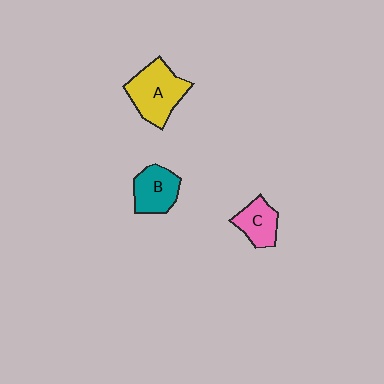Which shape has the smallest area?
Shape C (pink).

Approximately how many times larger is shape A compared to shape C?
Approximately 1.7 times.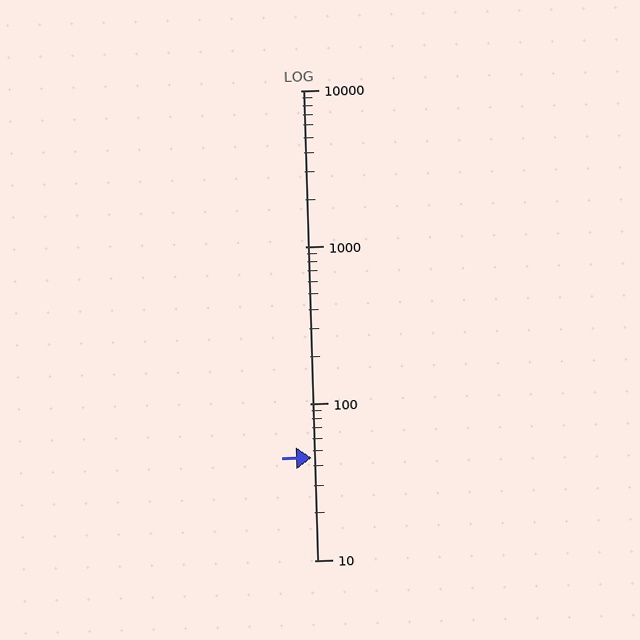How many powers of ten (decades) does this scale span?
The scale spans 3 decades, from 10 to 10000.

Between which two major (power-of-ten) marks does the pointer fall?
The pointer is between 10 and 100.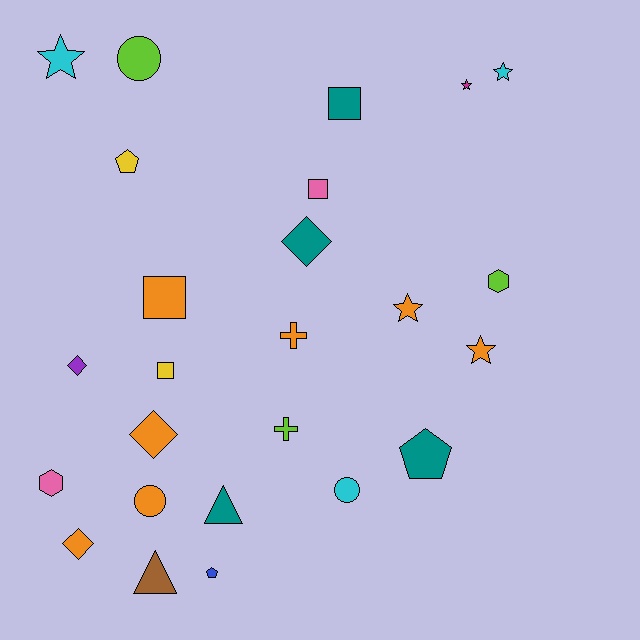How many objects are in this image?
There are 25 objects.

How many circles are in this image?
There are 3 circles.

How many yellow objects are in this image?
There are 2 yellow objects.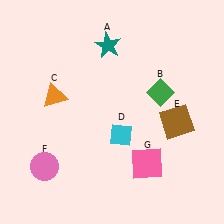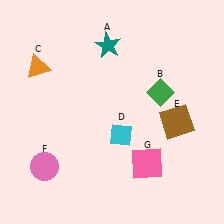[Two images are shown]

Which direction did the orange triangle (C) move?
The orange triangle (C) moved up.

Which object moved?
The orange triangle (C) moved up.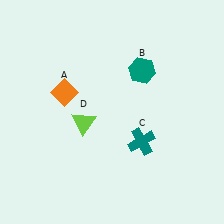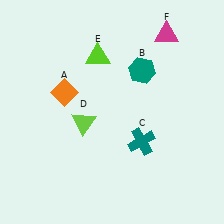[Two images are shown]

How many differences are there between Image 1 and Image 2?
There are 2 differences between the two images.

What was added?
A lime triangle (E), a magenta triangle (F) were added in Image 2.